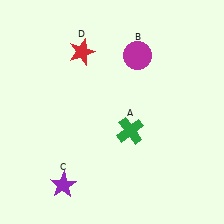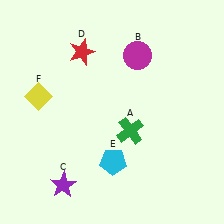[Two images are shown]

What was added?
A cyan pentagon (E), a yellow diamond (F) were added in Image 2.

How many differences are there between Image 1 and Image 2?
There are 2 differences between the two images.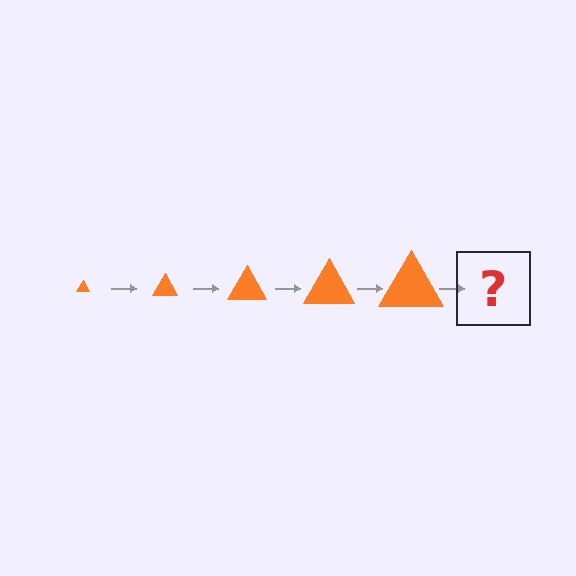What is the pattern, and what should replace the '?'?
The pattern is that the triangle gets progressively larger each step. The '?' should be an orange triangle, larger than the previous one.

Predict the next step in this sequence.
The next step is an orange triangle, larger than the previous one.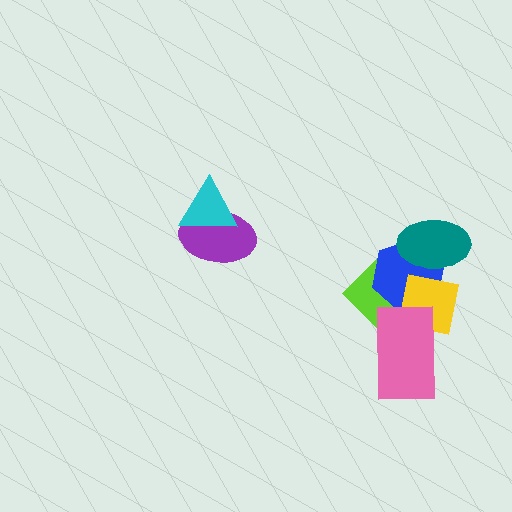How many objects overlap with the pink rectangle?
2 objects overlap with the pink rectangle.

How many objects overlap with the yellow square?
4 objects overlap with the yellow square.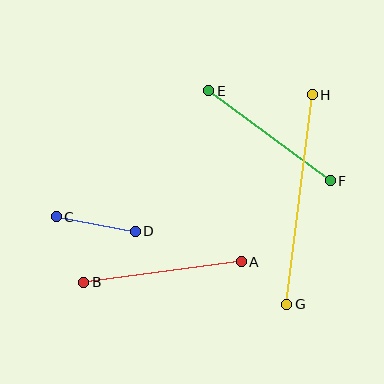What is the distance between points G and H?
The distance is approximately 211 pixels.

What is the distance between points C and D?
The distance is approximately 81 pixels.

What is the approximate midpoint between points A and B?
The midpoint is at approximately (162, 272) pixels.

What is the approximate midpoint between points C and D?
The midpoint is at approximately (96, 224) pixels.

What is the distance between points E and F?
The distance is approximately 151 pixels.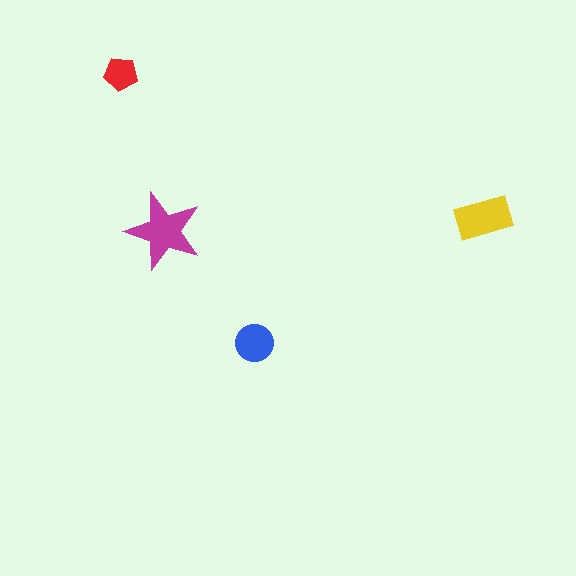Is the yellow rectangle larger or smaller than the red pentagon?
Larger.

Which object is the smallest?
The red pentagon.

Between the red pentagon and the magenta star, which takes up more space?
The magenta star.